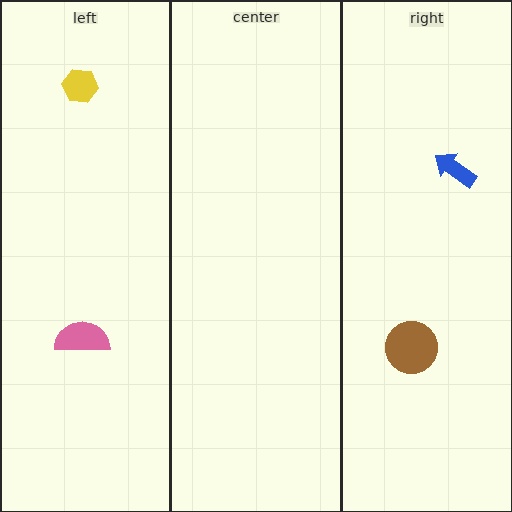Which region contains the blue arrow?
The right region.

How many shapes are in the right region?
2.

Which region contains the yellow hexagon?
The left region.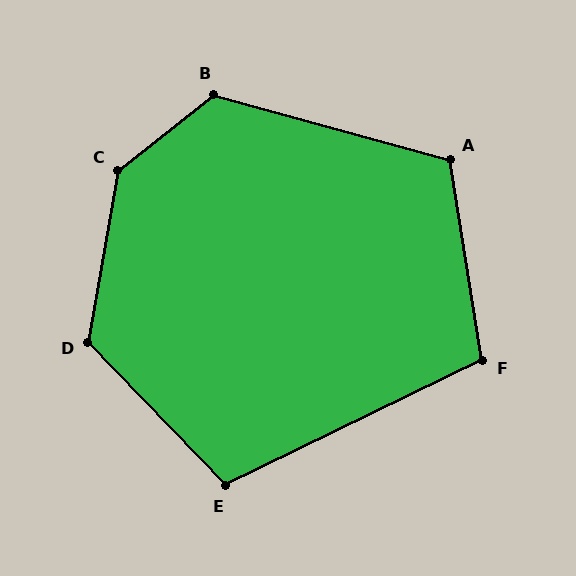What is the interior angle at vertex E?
Approximately 108 degrees (obtuse).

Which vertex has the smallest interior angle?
F, at approximately 107 degrees.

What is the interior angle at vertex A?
Approximately 114 degrees (obtuse).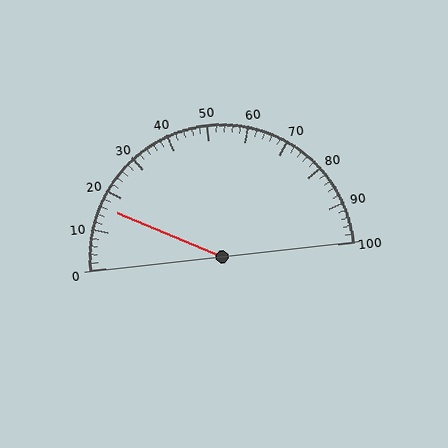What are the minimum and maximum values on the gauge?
The gauge ranges from 0 to 100.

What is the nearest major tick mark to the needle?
The nearest major tick mark is 20.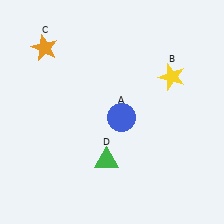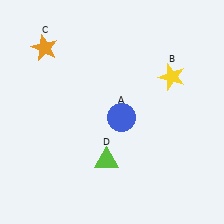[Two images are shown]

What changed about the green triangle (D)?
In Image 1, D is green. In Image 2, it changed to lime.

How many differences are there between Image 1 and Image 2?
There is 1 difference between the two images.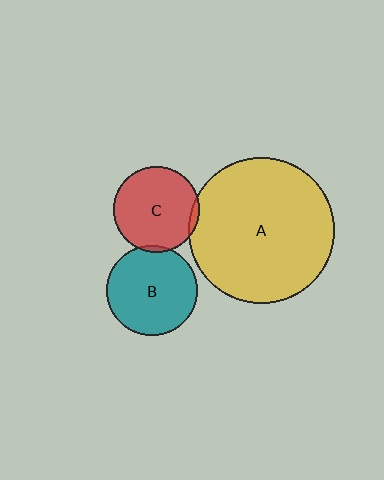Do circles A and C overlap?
Yes.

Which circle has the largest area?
Circle A (yellow).